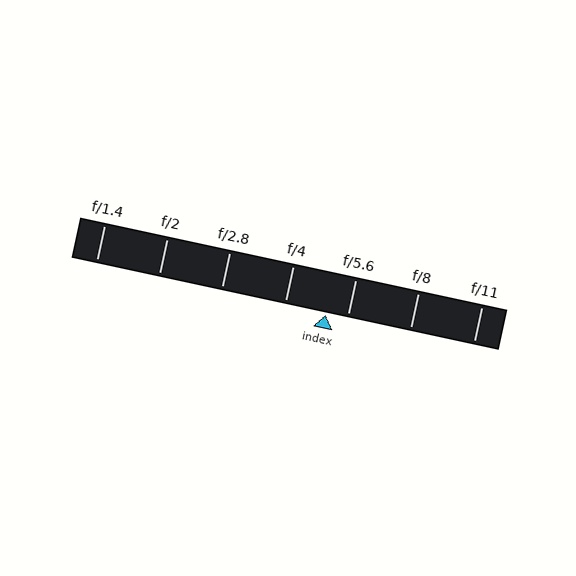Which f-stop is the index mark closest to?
The index mark is closest to f/5.6.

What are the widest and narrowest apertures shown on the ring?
The widest aperture shown is f/1.4 and the narrowest is f/11.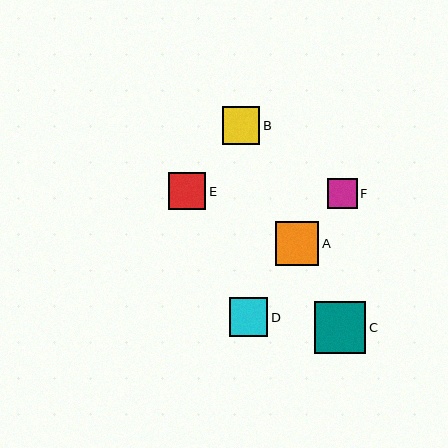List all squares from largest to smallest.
From largest to smallest: C, A, D, B, E, F.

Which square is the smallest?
Square F is the smallest with a size of approximately 30 pixels.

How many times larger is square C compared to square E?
Square C is approximately 1.4 times the size of square E.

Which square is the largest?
Square C is the largest with a size of approximately 51 pixels.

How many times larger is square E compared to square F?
Square E is approximately 1.2 times the size of square F.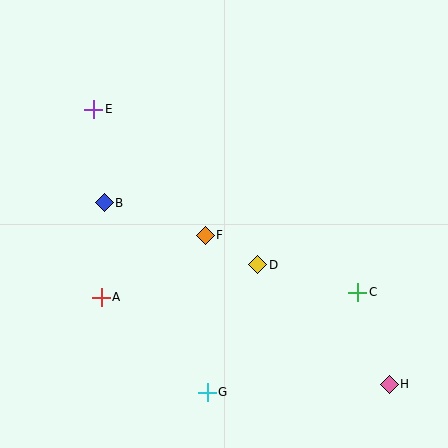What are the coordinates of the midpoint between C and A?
The midpoint between C and A is at (229, 295).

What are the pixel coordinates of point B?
Point B is at (104, 203).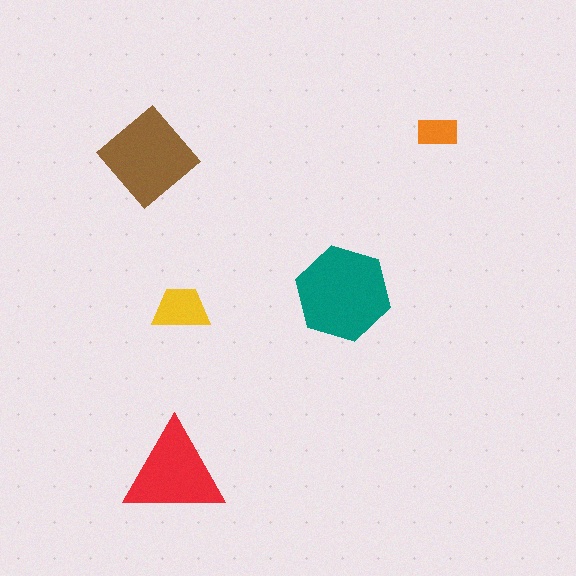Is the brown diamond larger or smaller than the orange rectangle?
Larger.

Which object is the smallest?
The orange rectangle.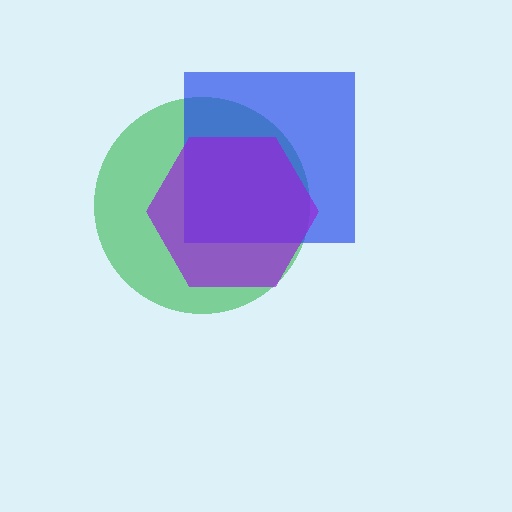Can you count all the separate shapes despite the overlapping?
Yes, there are 3 separate shapes.